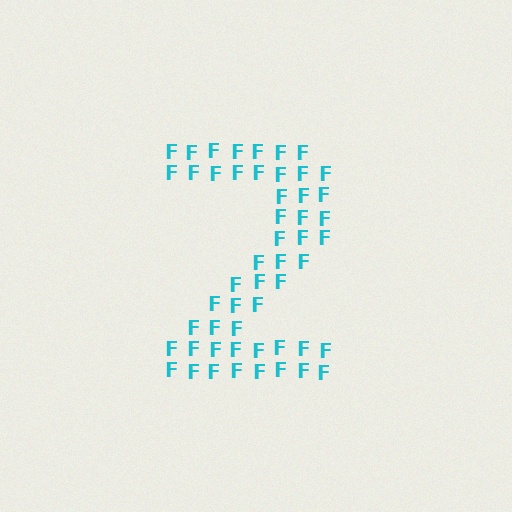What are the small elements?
The small elements are letter F's.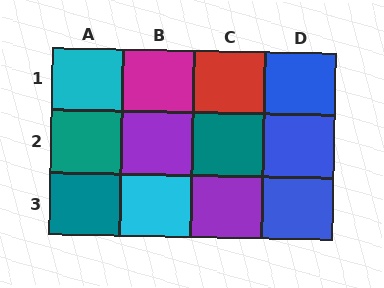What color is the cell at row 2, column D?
Blue.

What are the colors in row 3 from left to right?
Teal, cyan, purple, blue.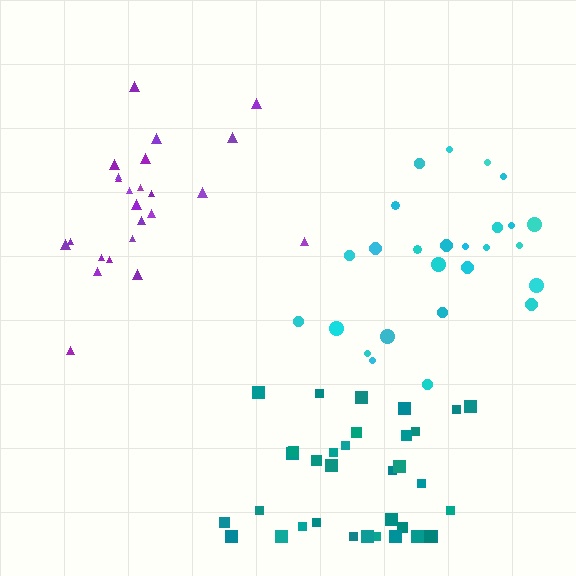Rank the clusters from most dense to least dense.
teal, purple, cyan.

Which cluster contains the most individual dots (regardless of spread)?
Teal (34).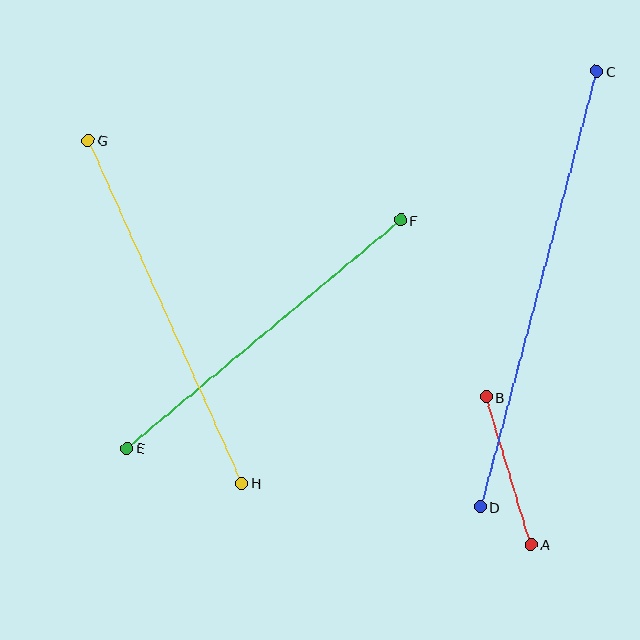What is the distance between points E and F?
The distance is approximately 356 pixels.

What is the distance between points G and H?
The distance is approximately 376 pixels.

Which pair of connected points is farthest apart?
Points C and D are farthest apart.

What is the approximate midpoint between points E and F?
The midpoint is at approximately (264, 334) pixels.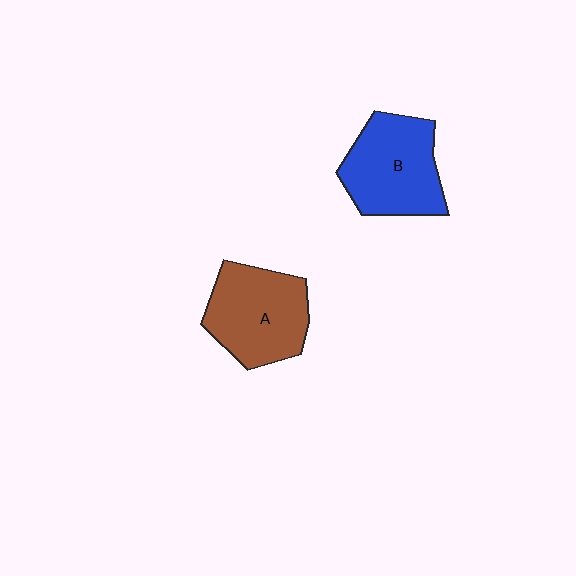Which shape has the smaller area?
Shape A (brown).